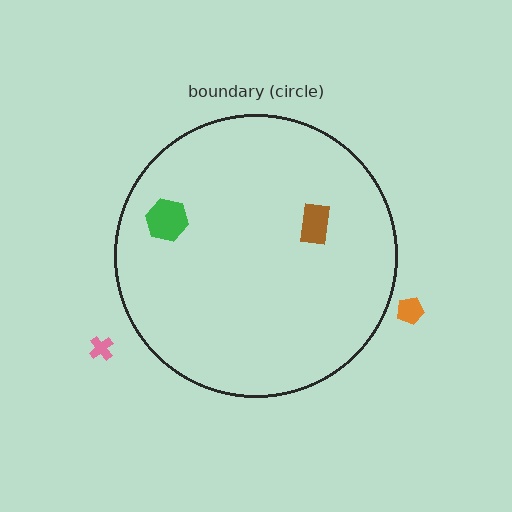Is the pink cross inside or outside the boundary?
Outside.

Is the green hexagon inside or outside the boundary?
Inside.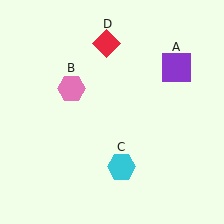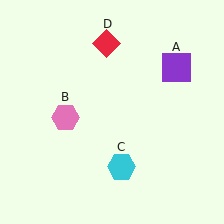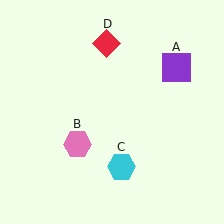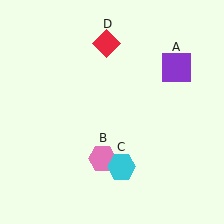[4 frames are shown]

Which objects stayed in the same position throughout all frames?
Purple square (object A) and cyan hexagon (object C) and red diamond (object D) remained stationary.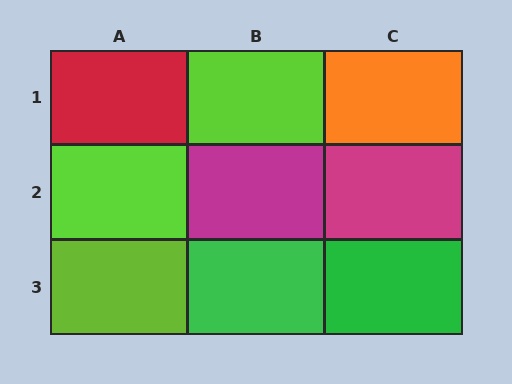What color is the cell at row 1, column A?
Red.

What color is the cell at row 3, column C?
Green.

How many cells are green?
2 cells are green.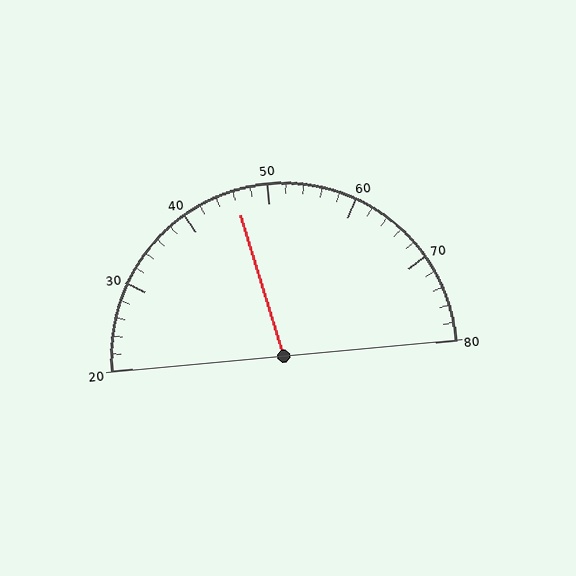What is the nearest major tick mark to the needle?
The nearest major tick mark is 50.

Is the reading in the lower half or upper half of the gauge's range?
The reading is in the lower half of the range (20 to 80).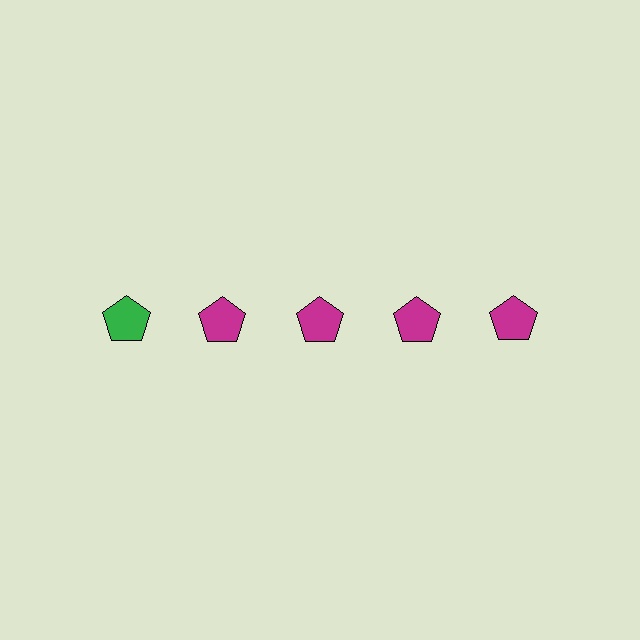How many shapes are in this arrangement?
There are 5 shapes arranged in a grid pattern.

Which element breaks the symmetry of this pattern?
The green pentagon in the top row, leftmost column breaks the symmetry. All other shapes are magenta pentagons.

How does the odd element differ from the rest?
It has a different color: green instead of magenta.